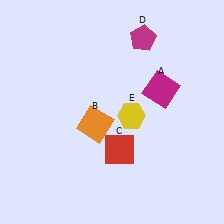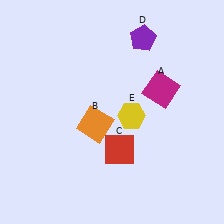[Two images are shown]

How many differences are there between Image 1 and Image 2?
There is 1 difference between the two images.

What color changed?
The pentagon (D) changed from magenta in Image 1 to purple in Image 2.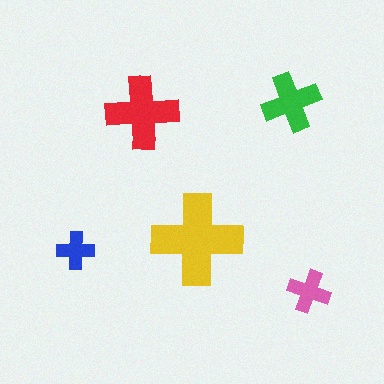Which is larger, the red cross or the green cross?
The red one.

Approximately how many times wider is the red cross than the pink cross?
About 1.5 times wider.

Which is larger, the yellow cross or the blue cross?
The yellow one.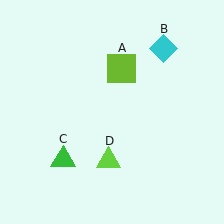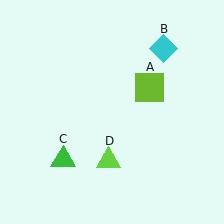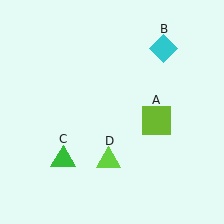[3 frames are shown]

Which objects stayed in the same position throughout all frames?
Cyan diamond (object B) and green triangle (object C) and lime triangle (object D) remained stationary.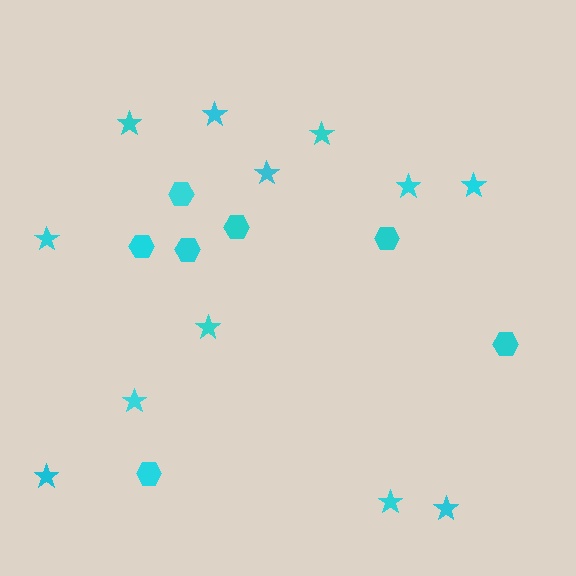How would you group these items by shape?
There are 2 groups: one group of stars (12) and one group of hexagons (7).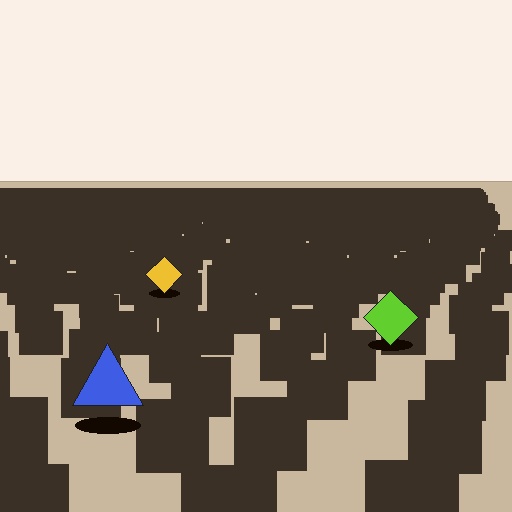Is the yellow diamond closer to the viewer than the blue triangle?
No. The blue triangle is closer — you can tell from the texture gradient: the ground texture is coarser near it.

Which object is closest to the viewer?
The blue triangle is closest. The texture marks near it are larger and more spread out.